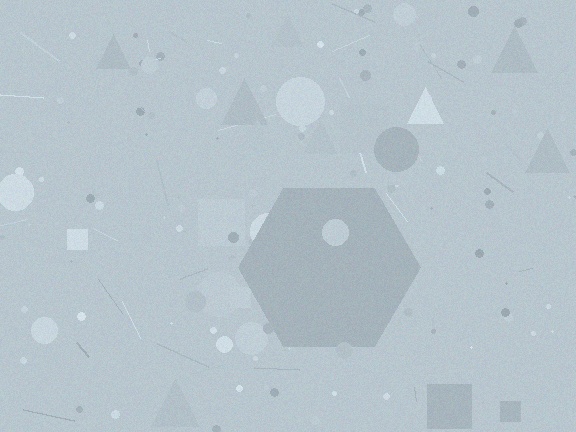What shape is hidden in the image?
A hexagon is hidden in the image.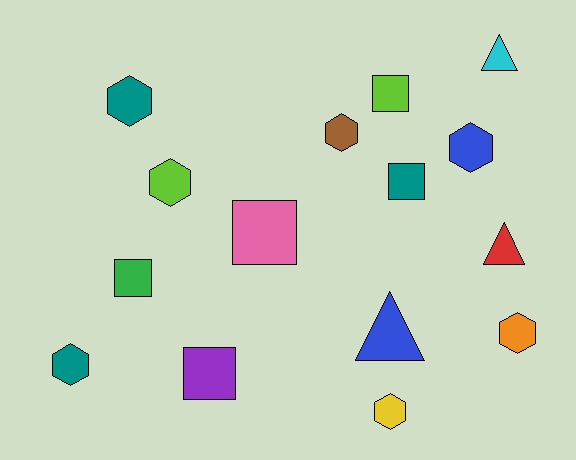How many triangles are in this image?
There are 3 triangles.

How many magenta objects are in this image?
There are no magenta objects.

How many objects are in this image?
There are 15 objects.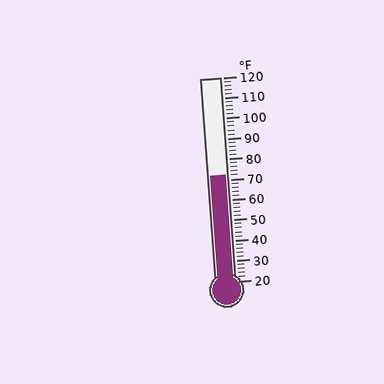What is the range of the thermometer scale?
The thermometer scale ranges from 20°F to 120°F.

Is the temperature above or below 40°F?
The temperature is above 40°F.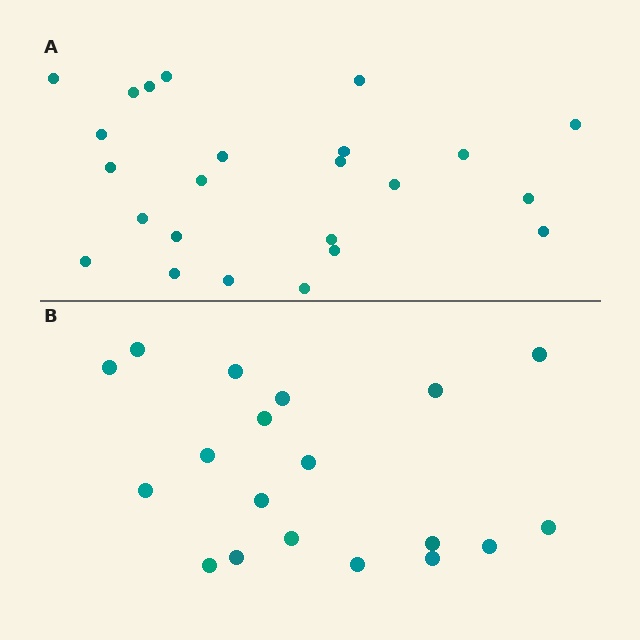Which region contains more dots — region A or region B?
Region A (the top region) has more dots.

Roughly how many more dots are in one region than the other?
Region A has about 5 more dots than region B.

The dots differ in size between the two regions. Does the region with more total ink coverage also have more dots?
No. Region B has more total ink coverage because its dots are larger, but region A actually contains more individual dots. Total area can be misleading — the number of items is what matters here.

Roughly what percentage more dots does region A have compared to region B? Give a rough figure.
About 25% more.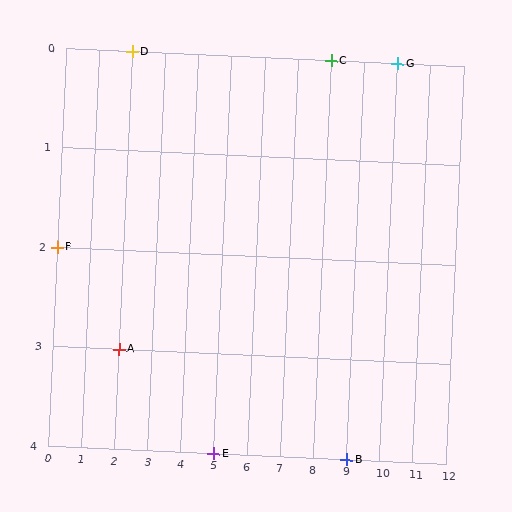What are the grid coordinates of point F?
Point F is at grid coordinates (0, 2).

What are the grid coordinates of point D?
Point D is at grid coordinates (2, 0).